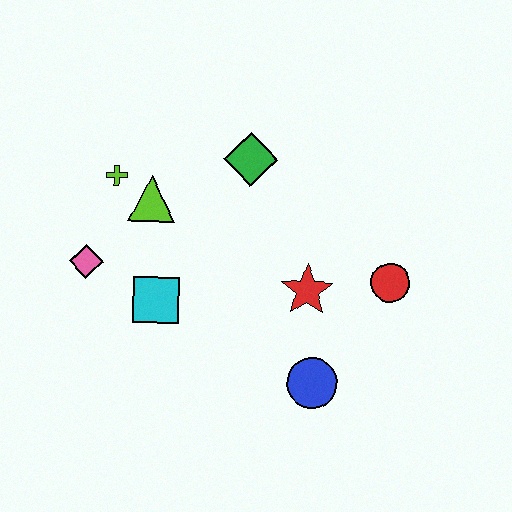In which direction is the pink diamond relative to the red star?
The pink diamond is to the left of the red star.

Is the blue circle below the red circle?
Yes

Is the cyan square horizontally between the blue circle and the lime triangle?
Yes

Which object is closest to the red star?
The red circle is closest to the red star.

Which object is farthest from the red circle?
The pink diamond is farthest from the red circle.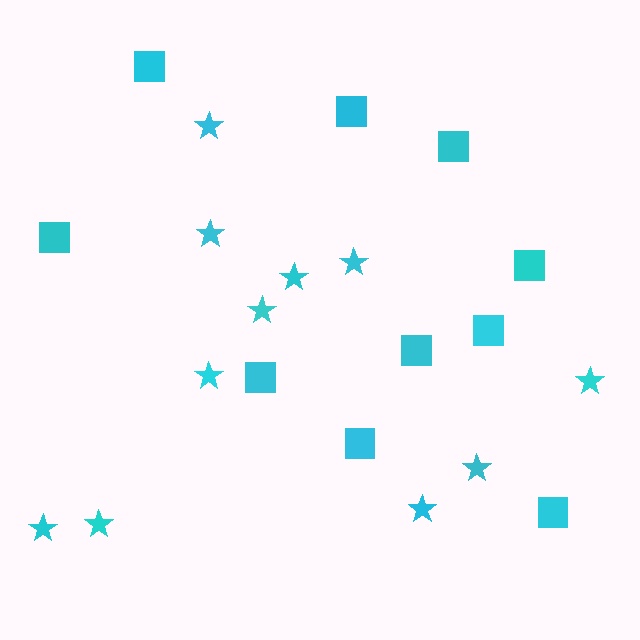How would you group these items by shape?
There are 2 groups: one group of squares (10) and one group of stars (11).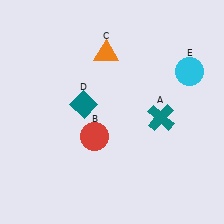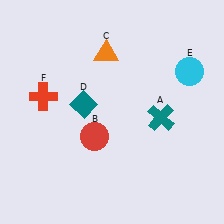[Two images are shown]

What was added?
A red cross (F) was added in Image 2.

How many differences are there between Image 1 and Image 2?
There is 1 difference between the two images.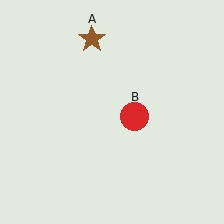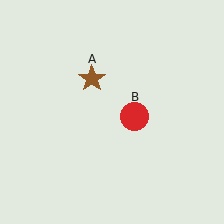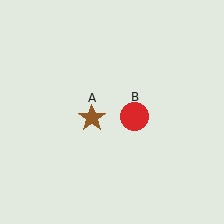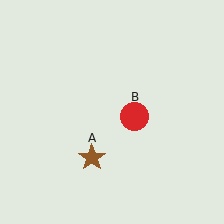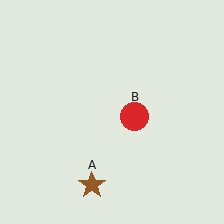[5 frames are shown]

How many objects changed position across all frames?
1 object changed position: brown star (object A).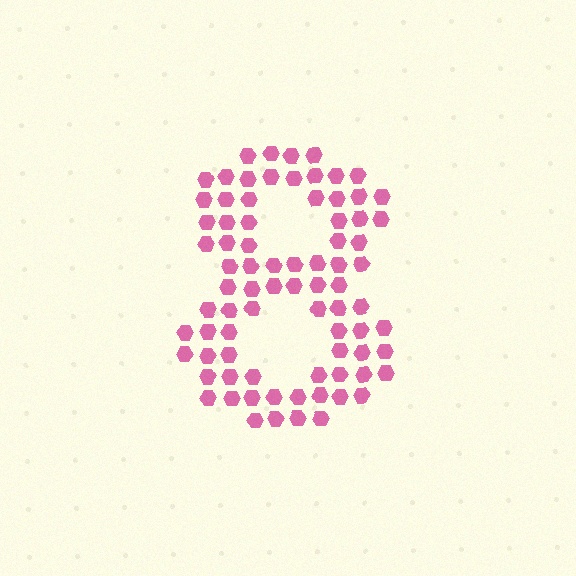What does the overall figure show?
The overall figure shows the digit 8.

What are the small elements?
The small elements are hexagons.